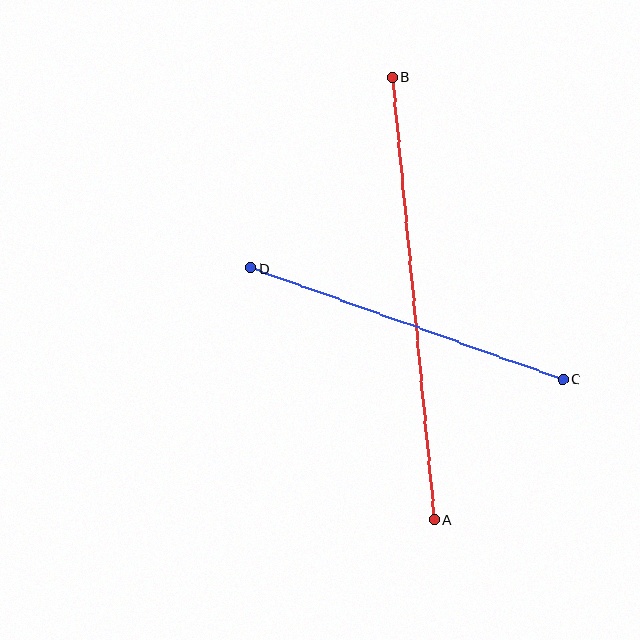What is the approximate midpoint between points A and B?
The midpoint is at approximately (413, 298) pixels.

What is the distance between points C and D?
The distance is approximately 331 pixels.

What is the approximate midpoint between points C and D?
The midpoint is at approximately (407, 324) pixels.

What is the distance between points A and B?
The distance is approximately 444 pixels.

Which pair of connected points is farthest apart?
Points A and B are farthest apart.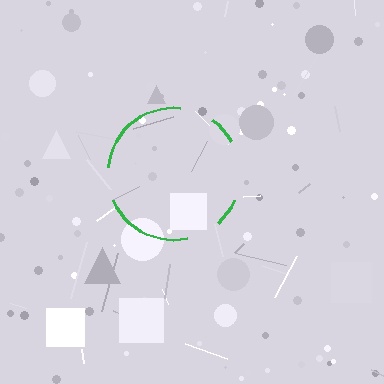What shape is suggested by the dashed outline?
The dashed outline suggests a circle.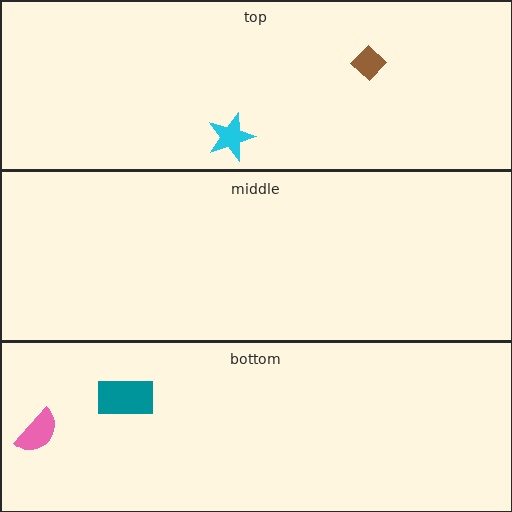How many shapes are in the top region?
2.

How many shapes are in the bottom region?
2.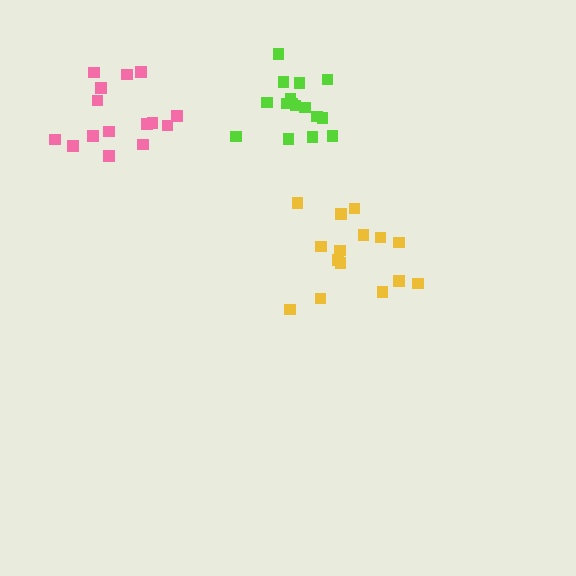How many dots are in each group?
Group 1: 15 dots, Group 2: 16 dots, Group 3: 15 dots (46 total).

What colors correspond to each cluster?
The clusters are colored: yellow, lime, pink.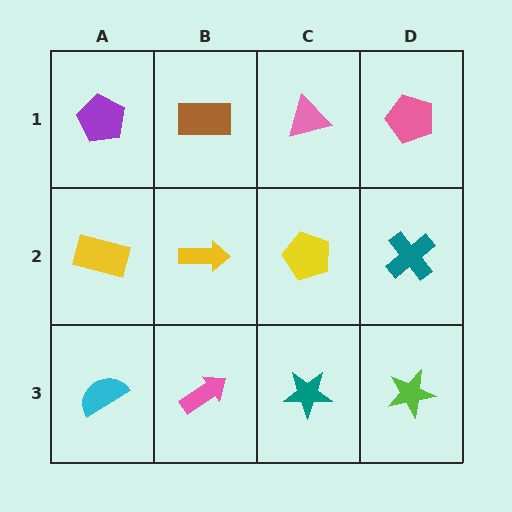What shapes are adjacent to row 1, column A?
A yellow rectangle (row 2, column A), a brown rectangle (row 1, column B).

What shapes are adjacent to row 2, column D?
A pink pentagon (row 1, column D), a lime star (row 3, column D), a yellow pentagon (row 2, column C).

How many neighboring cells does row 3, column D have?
2.